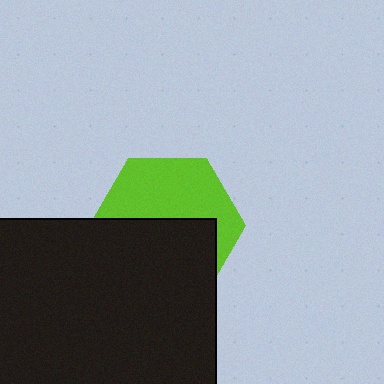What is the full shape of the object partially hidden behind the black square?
The partially hidden object is a lime hexagon.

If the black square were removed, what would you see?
You would see the complete lime hexagon.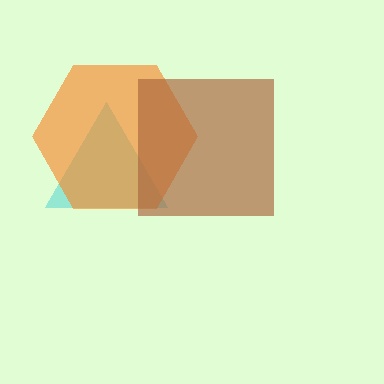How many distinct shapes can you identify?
There are 3 distinct shapes: a cyan triangle, an orange hexagon, a brown square.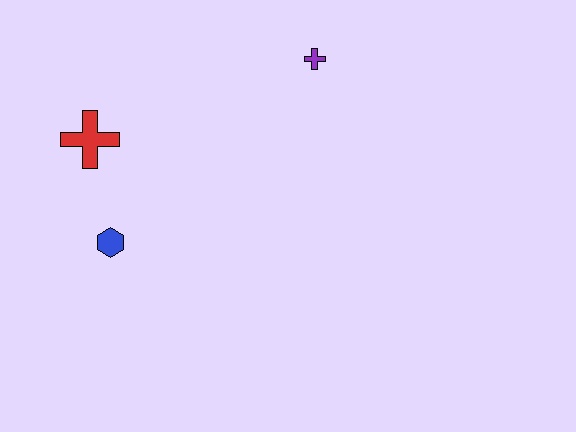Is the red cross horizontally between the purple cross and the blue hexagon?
No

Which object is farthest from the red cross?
The purple cross is farthest from the red cross.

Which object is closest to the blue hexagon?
The red cross is closest to the blue hexagon.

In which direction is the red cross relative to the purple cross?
The red cross is to the left of the purple cross.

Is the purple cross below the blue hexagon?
No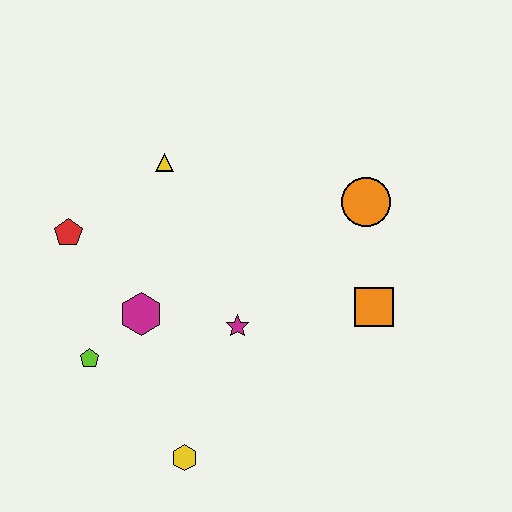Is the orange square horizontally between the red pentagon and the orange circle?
No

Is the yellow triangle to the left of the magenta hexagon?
No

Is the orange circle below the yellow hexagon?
No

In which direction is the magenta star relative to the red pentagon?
The magenta star is to the right of the red pentagon.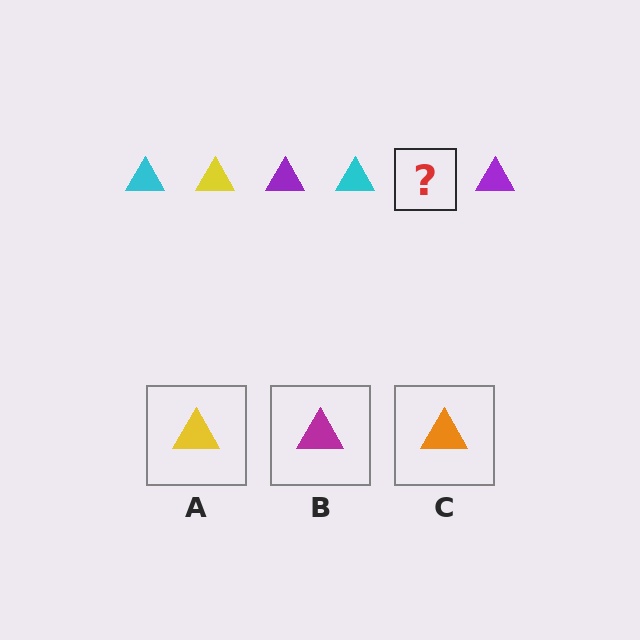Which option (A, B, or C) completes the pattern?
A.